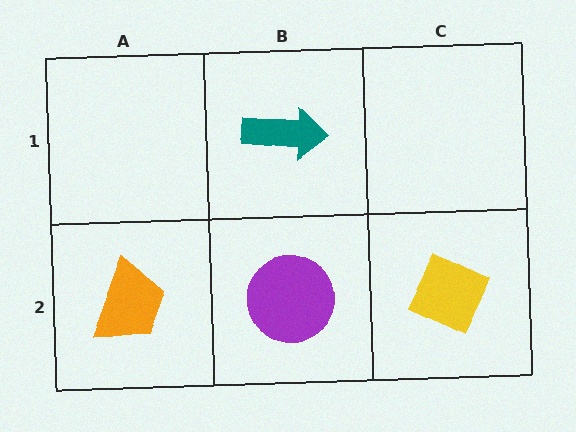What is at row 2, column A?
An orange trapezoid.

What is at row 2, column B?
A purple circle.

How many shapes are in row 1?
1 shape.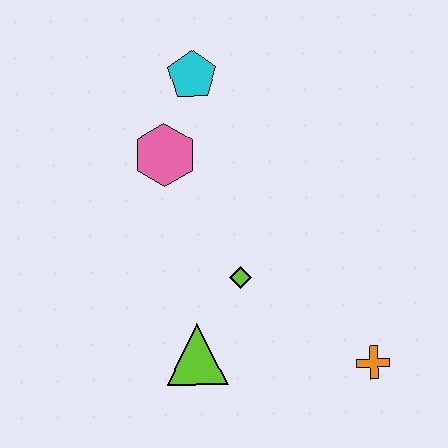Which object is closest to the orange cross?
The lime diamond is closest to the orange cross.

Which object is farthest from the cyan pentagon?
The orange cross is farthest from the cyan pentagon.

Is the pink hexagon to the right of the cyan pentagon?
No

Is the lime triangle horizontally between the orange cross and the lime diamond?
No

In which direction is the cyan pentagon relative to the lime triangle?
The cyan pentagon is above the lime triangle.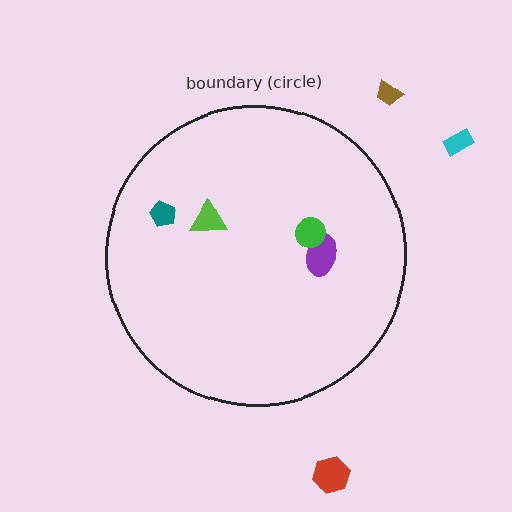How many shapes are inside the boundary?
4 inside, 3 outside.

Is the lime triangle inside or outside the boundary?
Inside.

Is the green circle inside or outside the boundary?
Inside.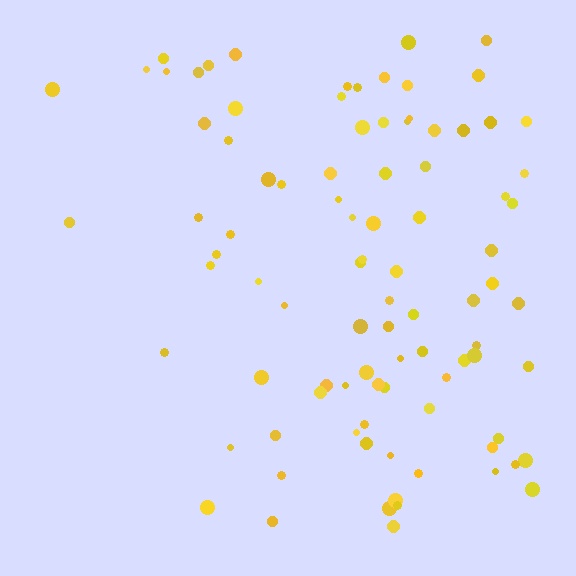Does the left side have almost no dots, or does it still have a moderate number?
Still a moderate number, just noticeably fewer than the right.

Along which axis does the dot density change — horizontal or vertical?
Horizontal.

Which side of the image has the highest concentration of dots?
The right.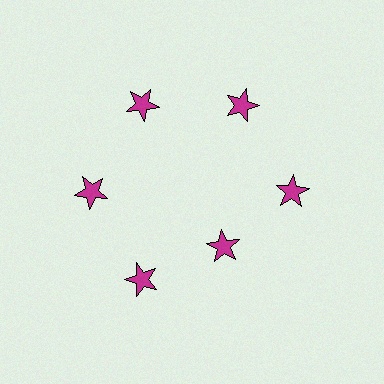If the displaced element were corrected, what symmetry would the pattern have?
It would have 6-fold rotational symmetry — the pattern would map onto itself every 60 degrees.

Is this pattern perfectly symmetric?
No. The 6 magenta stars are arranged in a ring, but one element near the 5 o'clock position is pulled inward toward the center, breaking the 6-fold rotational symmetry.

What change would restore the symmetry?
The symmetry would be restored by moving it outward, back onto the ring so that all 6 stars sit at equal angles and equal distance from the center.